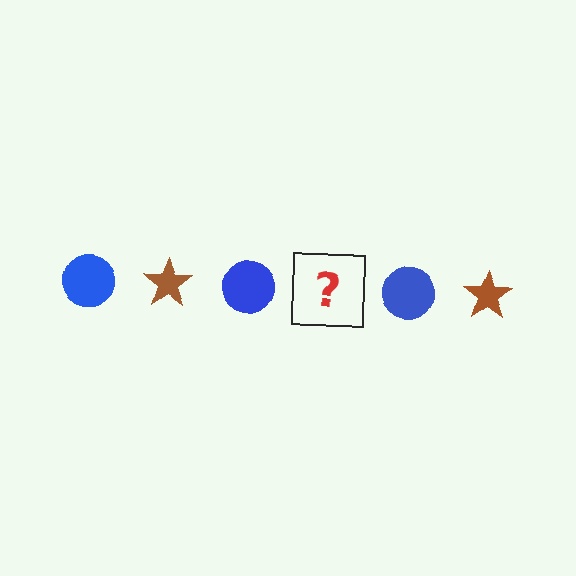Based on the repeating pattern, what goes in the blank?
The blank should be a brown star.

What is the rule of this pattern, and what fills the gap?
The rule is that the pattern alternates between blue circle and brown star. The gap should be filled with a brown star.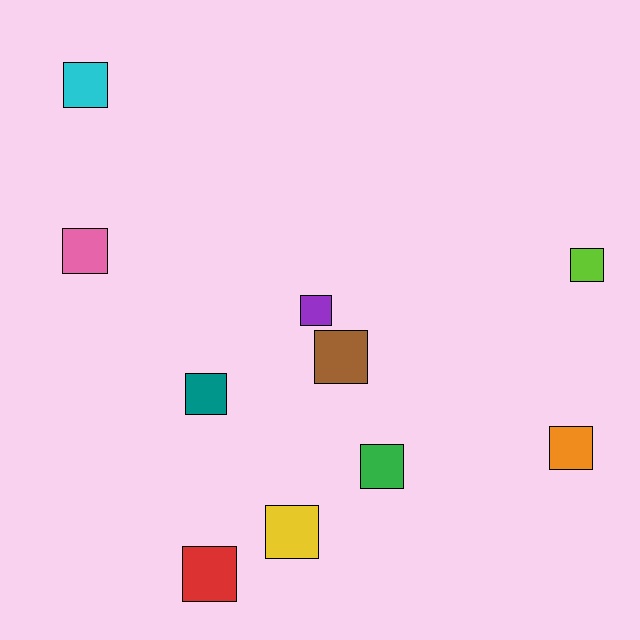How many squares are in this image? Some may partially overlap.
There are 10 squares.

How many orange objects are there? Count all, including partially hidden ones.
There is 1 orange object.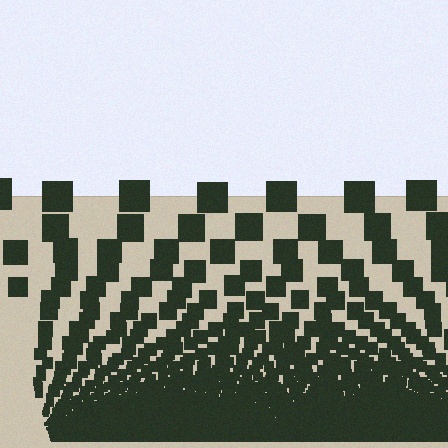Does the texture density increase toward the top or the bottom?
Density increases toward the bottom.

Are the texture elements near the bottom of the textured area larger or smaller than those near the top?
Smaller. The gradient is inverted — elements near the bottom are smaller and denser.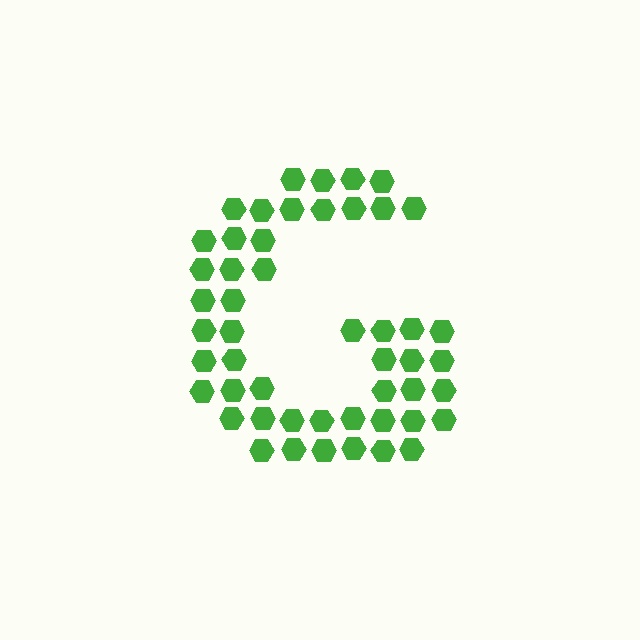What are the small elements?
The small elements are hexagons.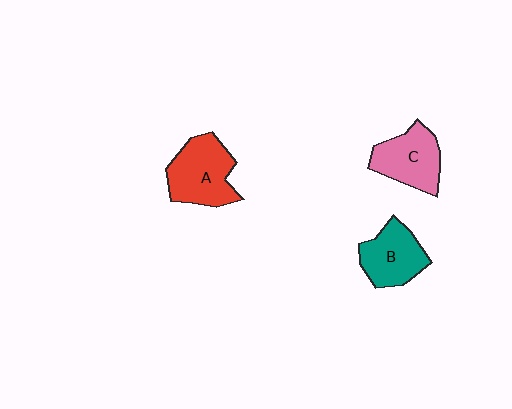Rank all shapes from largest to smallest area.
From largest to smallest: A (red), C (pink), B (teal).